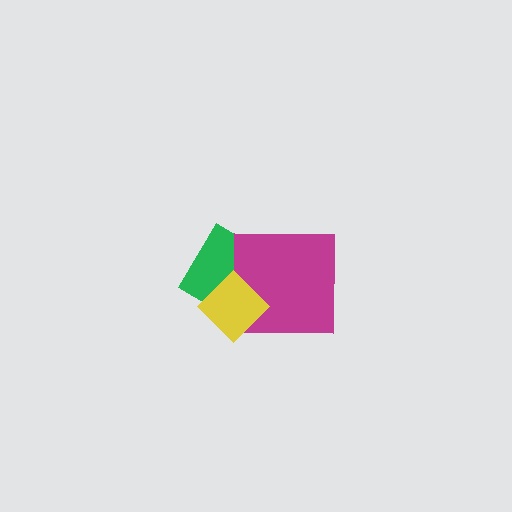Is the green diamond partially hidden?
Yes, it is partially covered by another shape.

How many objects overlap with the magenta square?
2 objects overlap with the magenta square.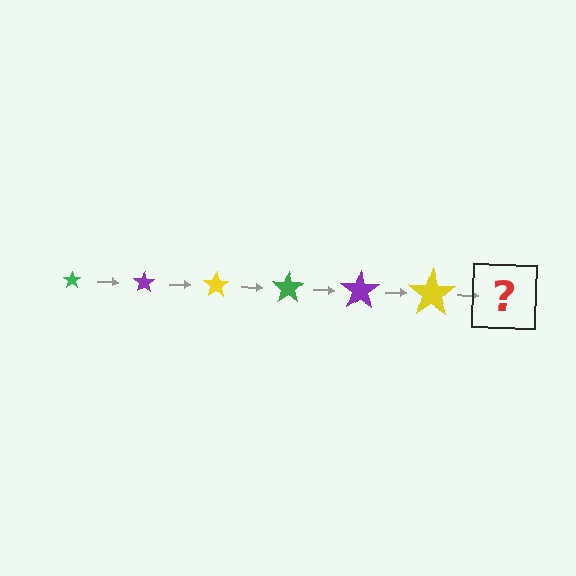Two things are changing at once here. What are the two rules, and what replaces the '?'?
The two rules are that the star grows larger each step and the color cycles through green, purple, and yellow. The '?' should be a green star, larger than the previous one.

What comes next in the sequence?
The next element should be a green star, larger than the previous one.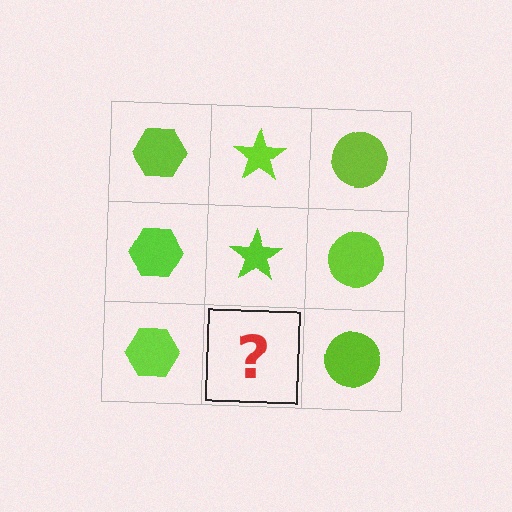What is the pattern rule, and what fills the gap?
The rule is that each column has a consistent shape. The gap should be filled with a lime star.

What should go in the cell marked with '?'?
The missing cell should contain a lime star.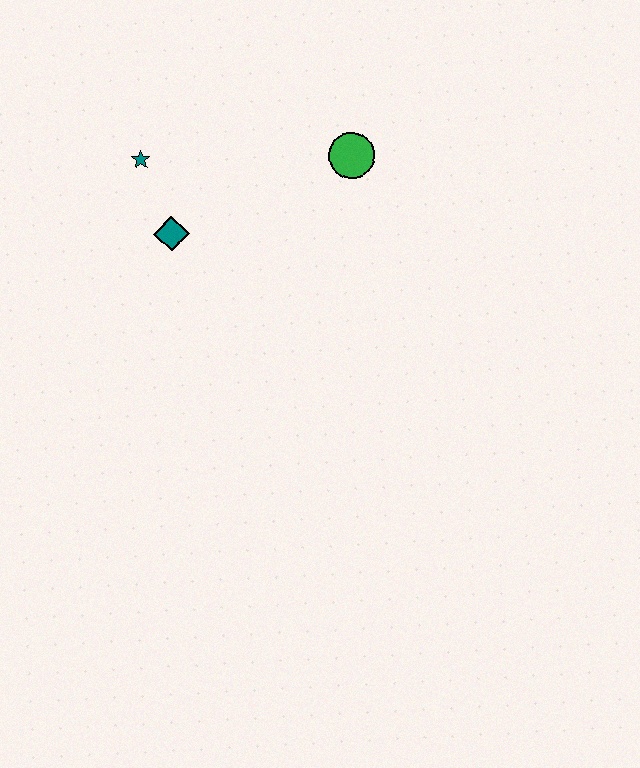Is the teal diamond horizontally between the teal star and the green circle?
Yes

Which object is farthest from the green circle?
The teal star is farthest from the green circle.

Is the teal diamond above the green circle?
No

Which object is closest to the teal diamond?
The teal star is closest to the teal diamond.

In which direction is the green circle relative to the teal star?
The green circle is to the right of the teal star.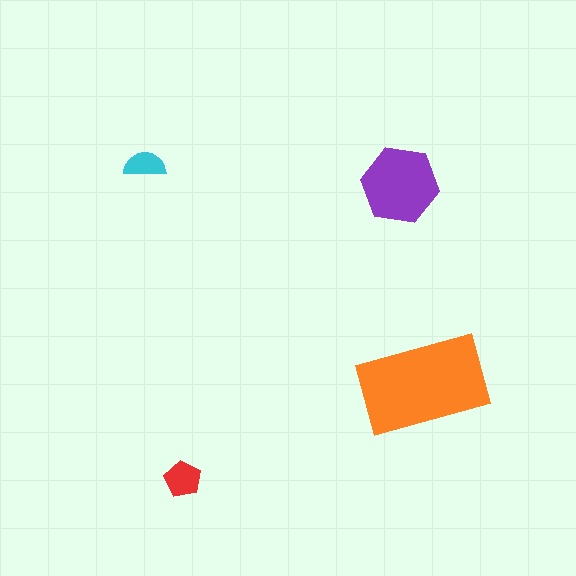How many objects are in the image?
There are 4 objects in the image.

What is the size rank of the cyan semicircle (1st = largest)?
4th.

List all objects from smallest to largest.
The cyan semicircle, the red pentagon, the purple hexagon, the orange rectangle.